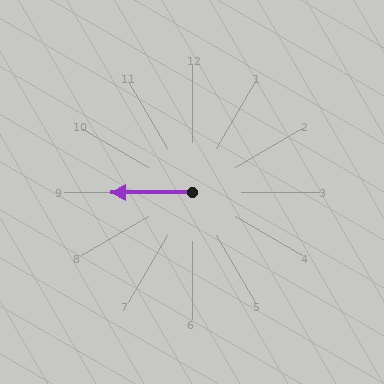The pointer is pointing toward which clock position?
Roughly 9 o'clock.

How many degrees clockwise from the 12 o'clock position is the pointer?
Approximately 269 degrees.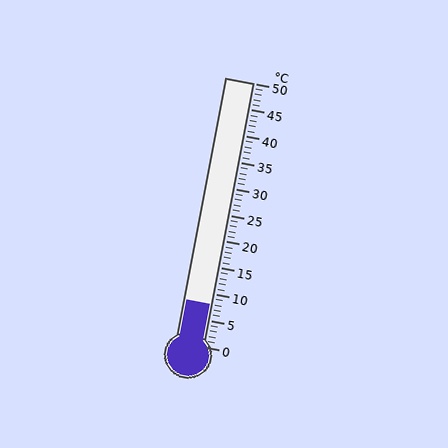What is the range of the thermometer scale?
The thermometer scale ranges from 0°C to 50°C.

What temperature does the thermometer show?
The thermometer shows approximately 8°C.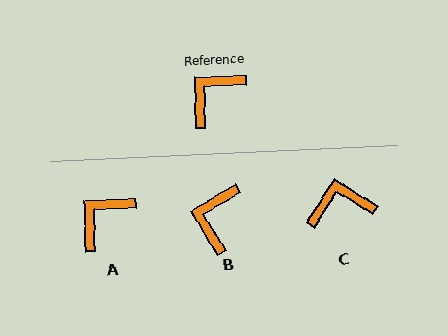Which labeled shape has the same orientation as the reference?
A.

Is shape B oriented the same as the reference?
No, it is off by about 30 degrees.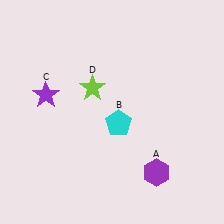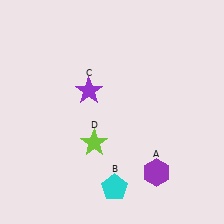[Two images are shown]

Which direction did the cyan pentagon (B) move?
The cyan pentagon (B) moved down.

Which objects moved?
The objects that moved are: the cyan pentagon (B), the purple star (C), the lime star (D).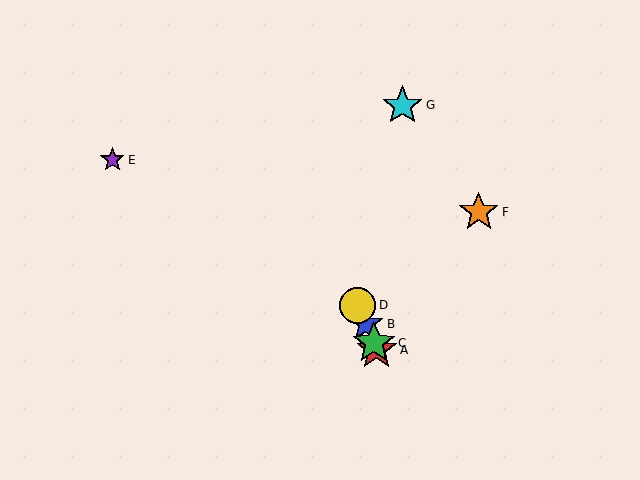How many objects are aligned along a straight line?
4 objects (A, B, C, D) are aligned along a straight line.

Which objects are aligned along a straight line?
Objects A, B, C, D are aligned along a straight line.